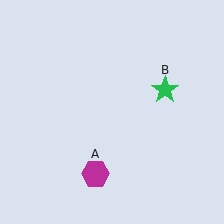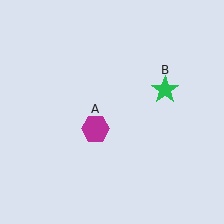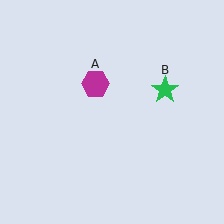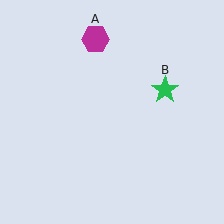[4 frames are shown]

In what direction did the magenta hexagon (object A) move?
The magenta hexagon (object A) moved up.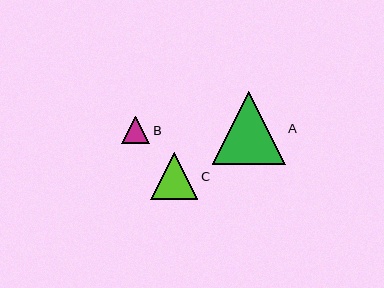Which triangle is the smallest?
Triangle B is the smallest with a size of approximately 28 pixels.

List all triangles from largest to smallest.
From largest to smallest: A, C, B.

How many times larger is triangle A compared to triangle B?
Triangle A is approximately 2.6 times the size of triangle B.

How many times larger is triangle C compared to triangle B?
Triangle C is approximately 1.7 times the size of triangle B.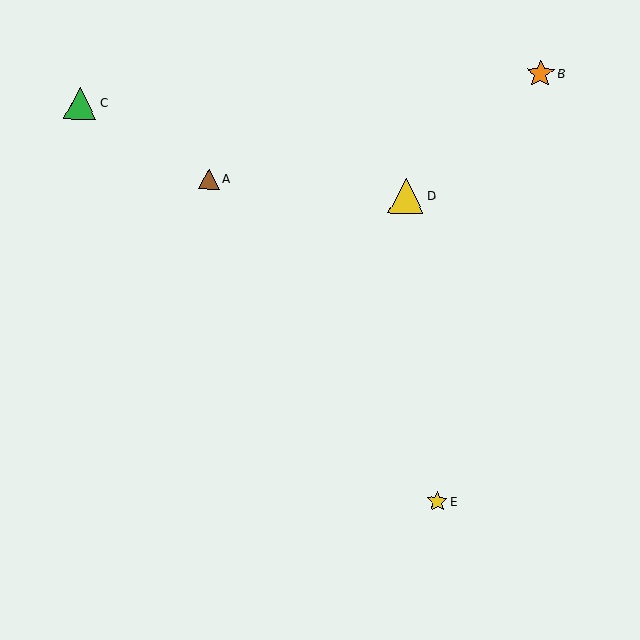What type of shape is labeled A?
Shape A is a brown triangle.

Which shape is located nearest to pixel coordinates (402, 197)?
The yellow triangle (labeled D) at (406, 196) is nearest to that location.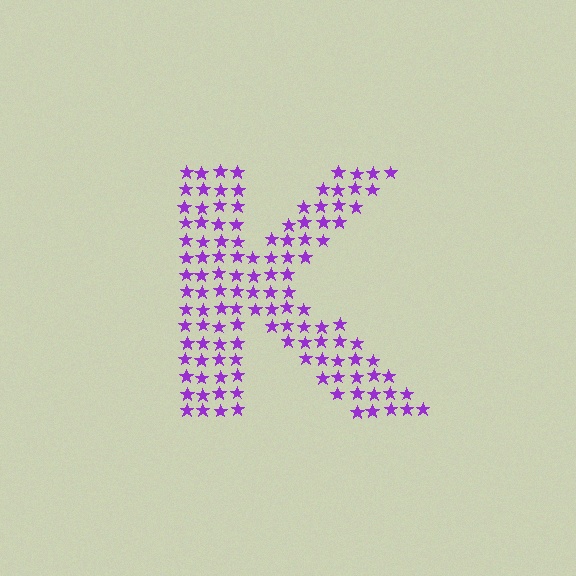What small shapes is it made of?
It is made of small stars.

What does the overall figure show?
The overall figure shows the letter K.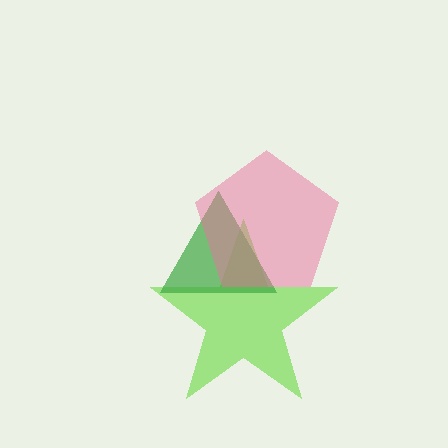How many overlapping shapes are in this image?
There are 3 overlapping shapes in the image.